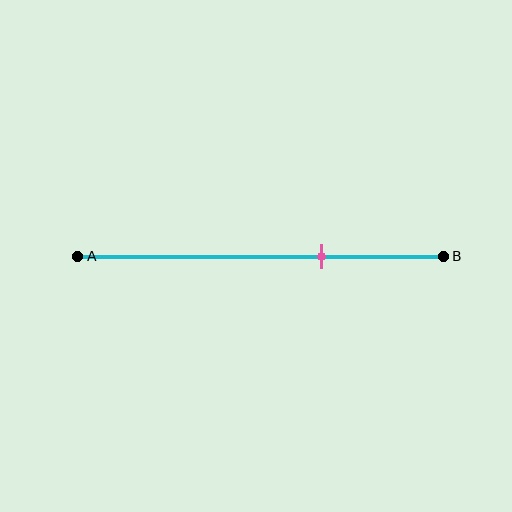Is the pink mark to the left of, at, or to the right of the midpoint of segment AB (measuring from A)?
The pink mark is to the right of the midpoint of segment AB.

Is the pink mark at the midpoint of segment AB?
No, the mark is at about 65% from A, not at the 50% midpoint.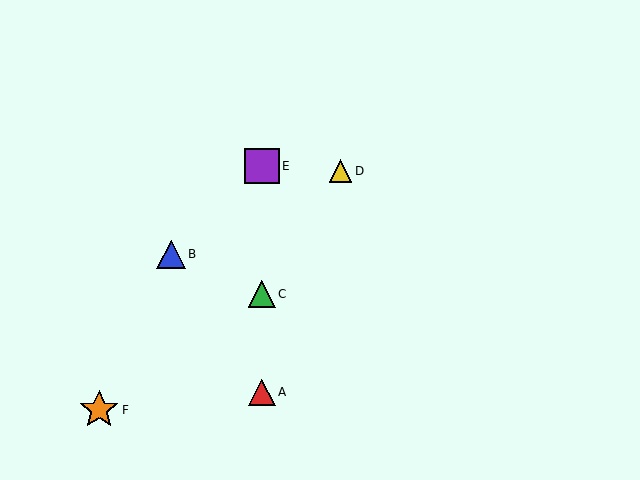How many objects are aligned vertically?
3 objects (A, C, E) are aligned vertically.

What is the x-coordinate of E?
Object E is at x≈262.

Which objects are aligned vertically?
Objects A, C, E are aligned vertically.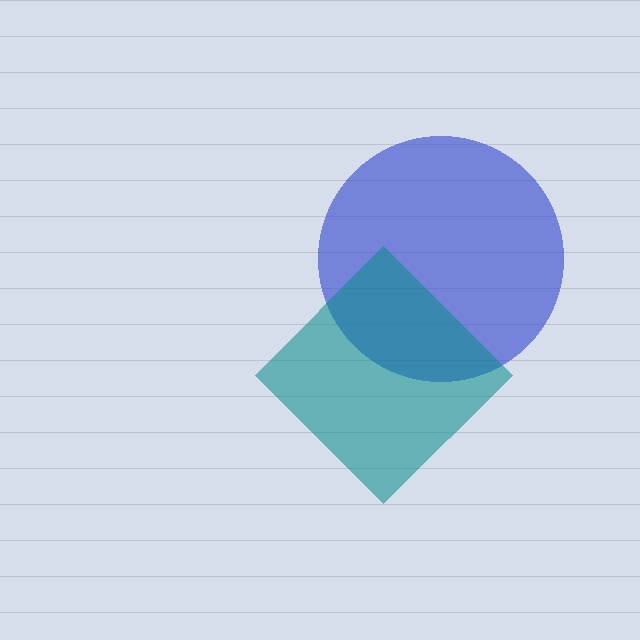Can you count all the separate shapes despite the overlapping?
Yes, there are 2 separate shapes.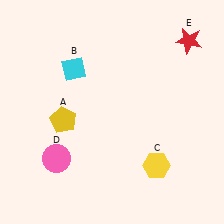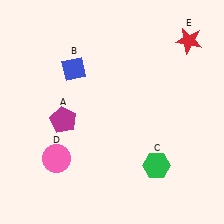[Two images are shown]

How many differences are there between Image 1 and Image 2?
There are 3 differences between the two images.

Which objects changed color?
A changed from yellow to magenta. B changed from cyan to blue. C changed from yellow to green.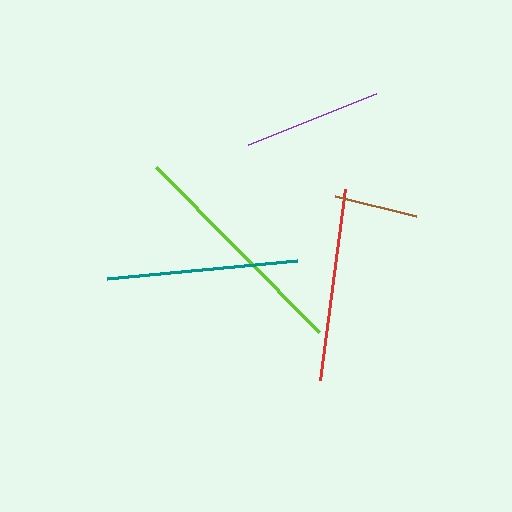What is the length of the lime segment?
The lime segment is approximately 232 pixels long.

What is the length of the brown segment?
The brown segment is approximately 84 pixels long.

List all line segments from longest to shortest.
From longest to shortest: lime, red, teal, purple, brown.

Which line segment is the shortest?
The brown line is the shortest at approximately 84 pixels.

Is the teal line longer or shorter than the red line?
The red line is longer than the teal line.